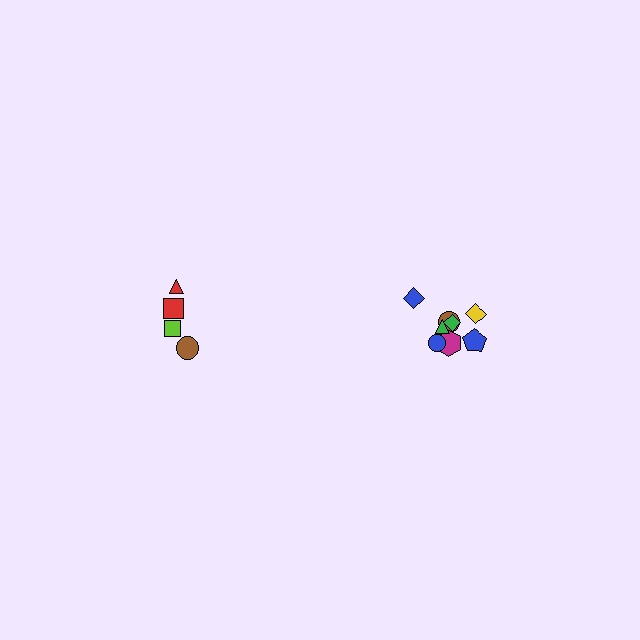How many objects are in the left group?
There are 4 objects.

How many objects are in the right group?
There are 8 objects.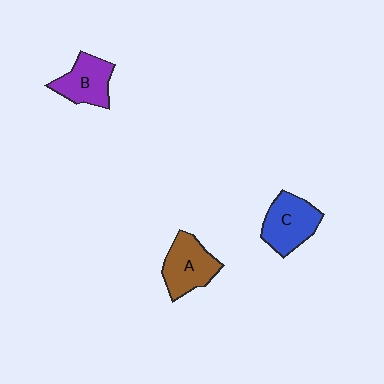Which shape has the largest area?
Shape C (blue).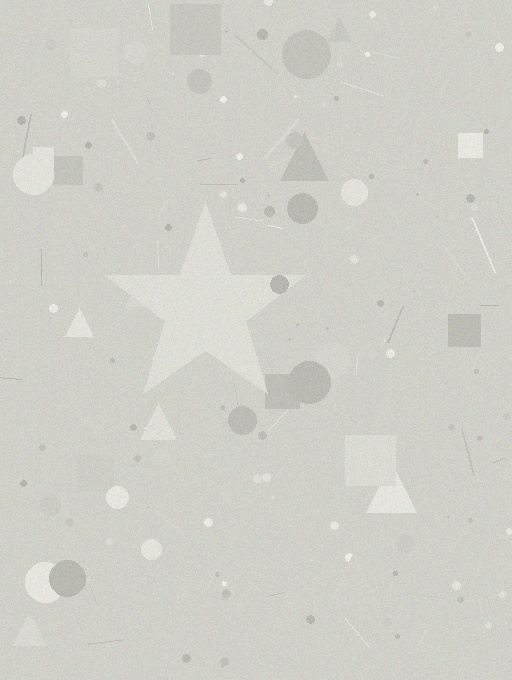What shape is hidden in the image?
A star is hidden in the image.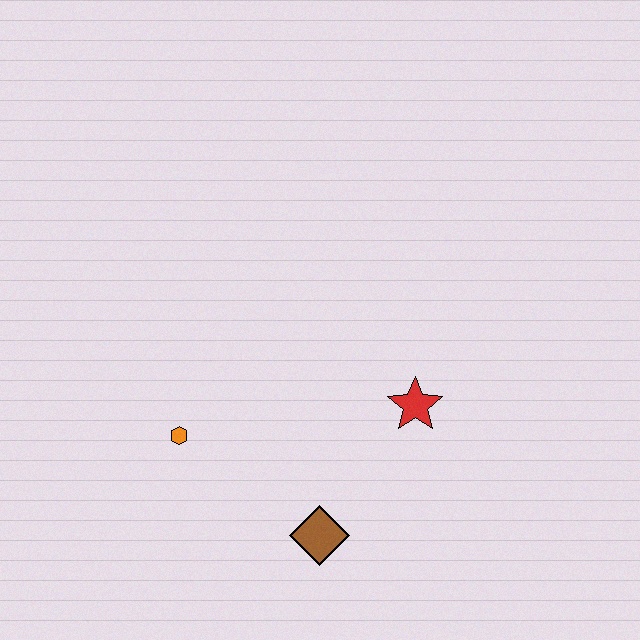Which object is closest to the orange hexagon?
The brown diamond is closest to the orange hexagon.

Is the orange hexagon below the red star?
Yes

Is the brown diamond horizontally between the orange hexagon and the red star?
Yes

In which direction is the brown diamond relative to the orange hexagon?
The brown diamond is to the right of the orange hexagon.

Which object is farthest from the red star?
The orange hexagon is farthest from the red star.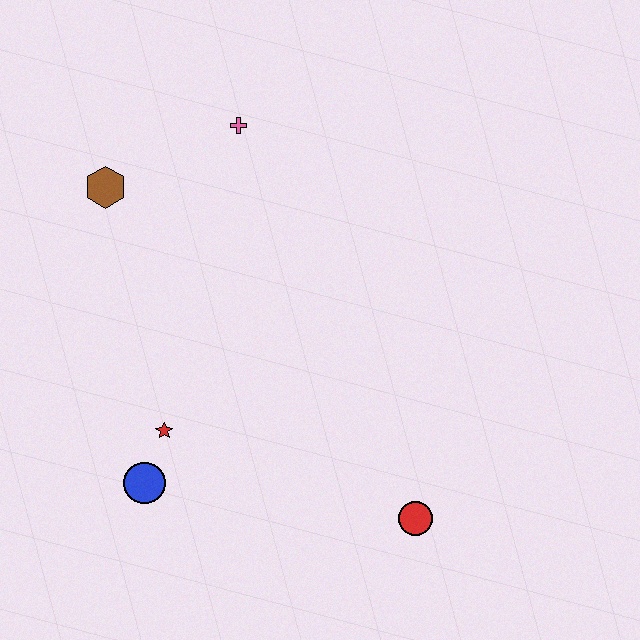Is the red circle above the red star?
No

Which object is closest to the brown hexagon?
The pink cross is closest to the brown hexagon.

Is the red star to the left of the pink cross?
Yes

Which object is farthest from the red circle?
The brown hexagon is farthest from the red circle.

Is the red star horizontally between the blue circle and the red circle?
Yes